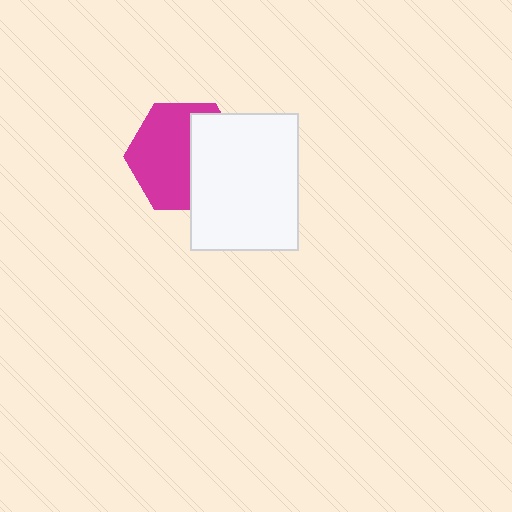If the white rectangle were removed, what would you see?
You would see the complete magenta hexagon.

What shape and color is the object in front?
The object in front is a white rectangle.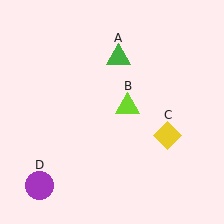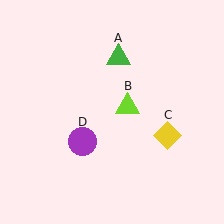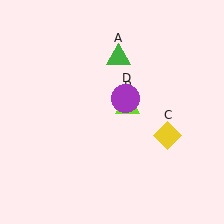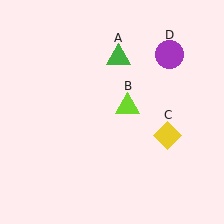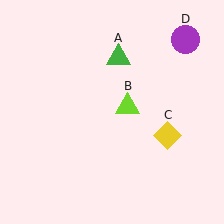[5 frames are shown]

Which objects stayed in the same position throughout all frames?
Green triangle (object A) and lime triangle (object B) and yellow diamond (object C) remained stationary.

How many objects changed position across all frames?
1 object changed position: purple circle (object D).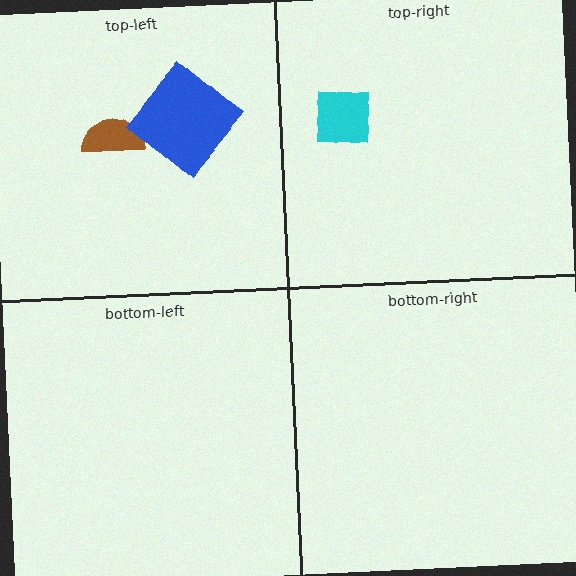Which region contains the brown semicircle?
The top-left region.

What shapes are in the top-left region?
The brown semicircle, the blue diamond.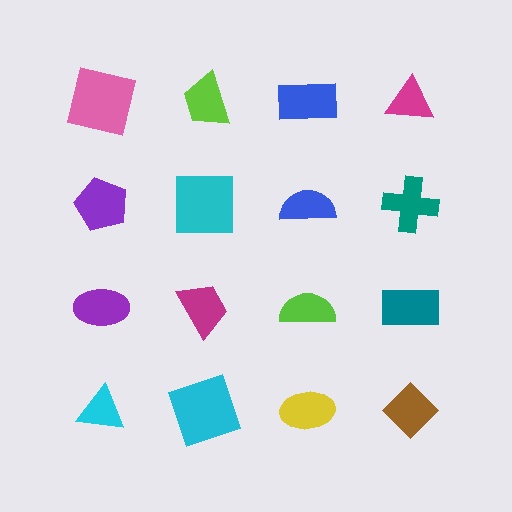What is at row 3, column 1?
A purple ellipse.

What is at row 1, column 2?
A lime trapezoid.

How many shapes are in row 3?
4 shapes.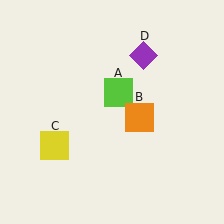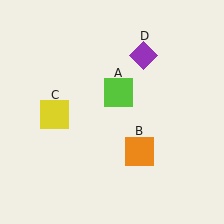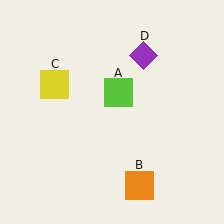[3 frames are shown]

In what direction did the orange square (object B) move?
The orange square (object B) moved down.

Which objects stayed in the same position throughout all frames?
Lime square (object A) and purple diamond (object D) remained stationary.